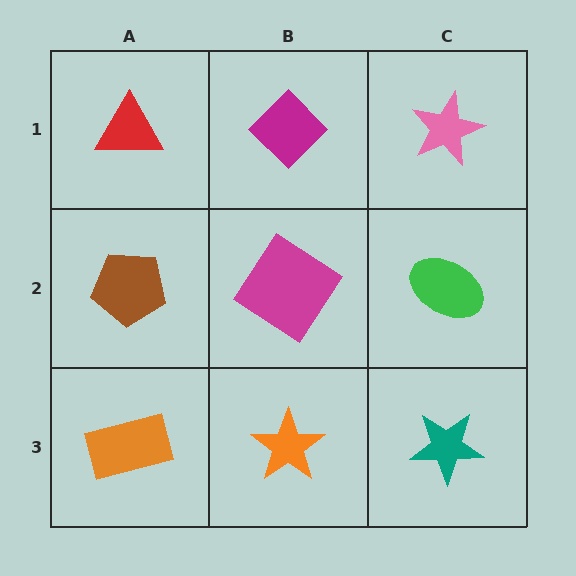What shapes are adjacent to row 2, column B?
A magenta diamond (row 1, column B), an orange star (row 3, column B), a brown pentagon (row 2, column A), a green ellipse (row 2, column C).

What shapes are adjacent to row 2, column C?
A pink star (row 1, column C), a teal star (row 3, column C), a magenta diamond (row 2, column B).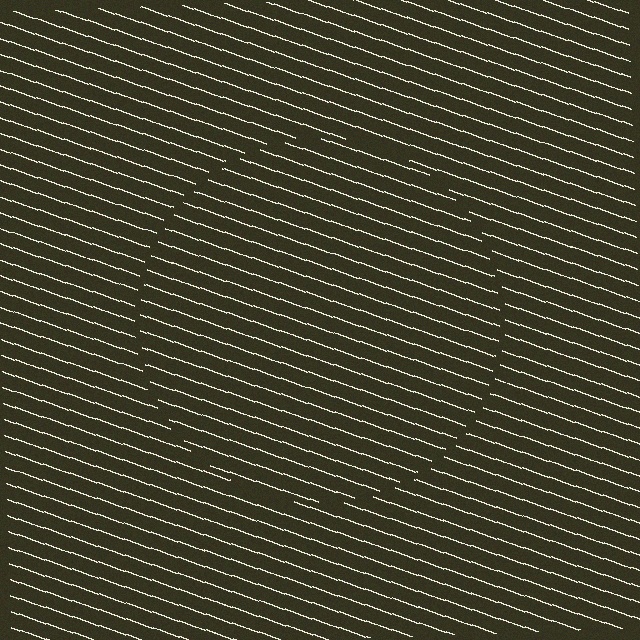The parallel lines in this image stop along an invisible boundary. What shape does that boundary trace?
An illusory circle. The interior of the shape contains the same grating, shifted by half a period — the contour is defined by the phase discontinuity where line-ends from the inner and outer gratings abut.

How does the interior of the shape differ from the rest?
The interior of the shape contains the same grating, shifted by half a period — the contour is defined by the phase discontinuity where line-ends from the inner and outer gratings abut.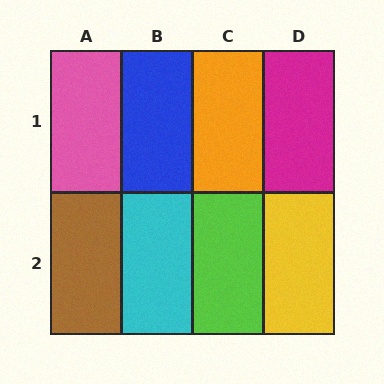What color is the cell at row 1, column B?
Blue.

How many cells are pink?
1 cell is pink.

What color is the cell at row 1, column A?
Pink.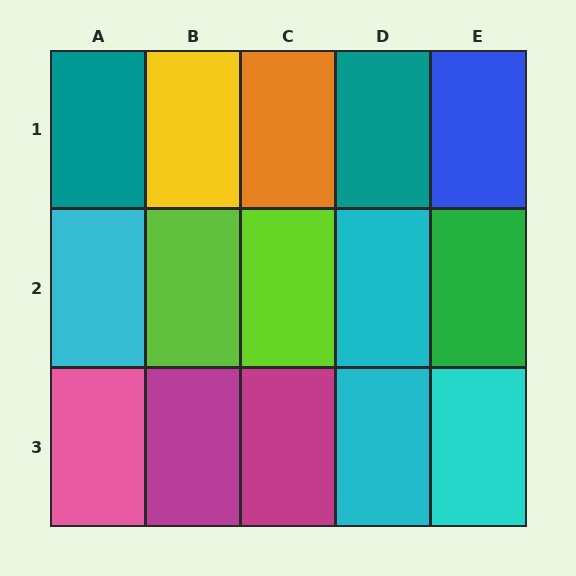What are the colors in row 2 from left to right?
Cyan, lime, lime, cyan, green.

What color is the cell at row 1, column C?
Orange.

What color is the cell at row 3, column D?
Cyan.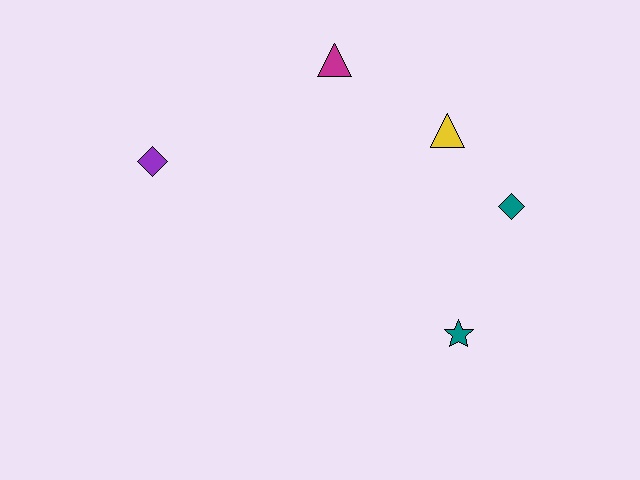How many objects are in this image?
There are 5 objects.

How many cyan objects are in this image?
There are no cyan objects.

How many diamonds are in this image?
There are 2 diamonds.